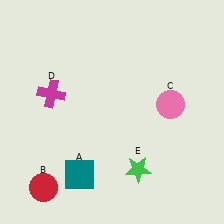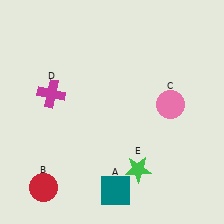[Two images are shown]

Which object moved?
The teal square (A) moved right.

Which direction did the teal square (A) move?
The teal square (A) moved right.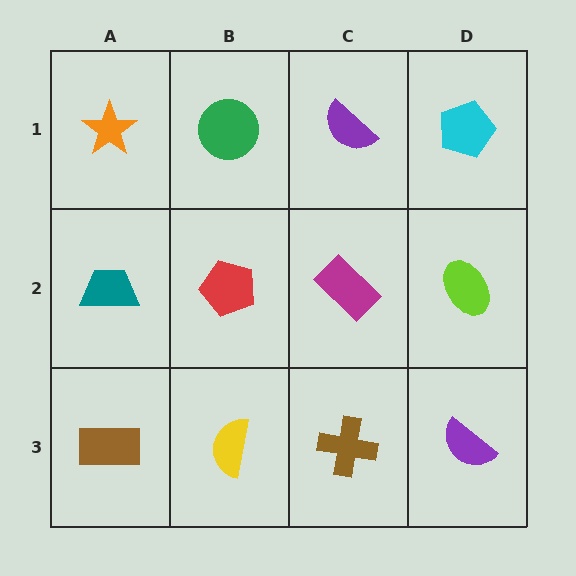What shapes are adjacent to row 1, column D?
A lime ellipse (row 2, column D), a purple semicircle (row 1, column C).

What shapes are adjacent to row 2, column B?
A green circle (row 1, column B), a yellow semicircle (row 3, column B), a teal trapezoid (row 2, column A), a magenta rectangle (row 2, column C).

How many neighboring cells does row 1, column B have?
3.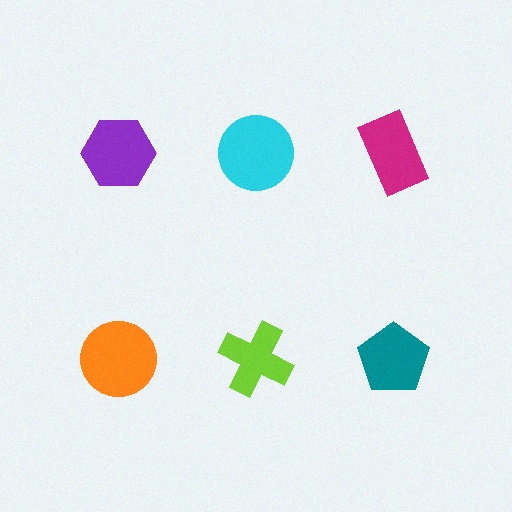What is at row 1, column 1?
A purple hexagon.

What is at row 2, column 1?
An orange circle.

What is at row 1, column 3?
A magenta rectangle.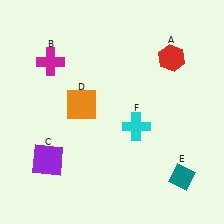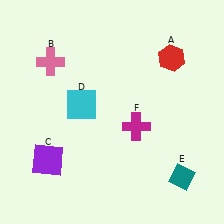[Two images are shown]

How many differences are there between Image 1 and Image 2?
There are 3 differences between the two images.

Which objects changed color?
B changed from magenta to pink. D changed from orange to cyan. F changed from cyan to magenta.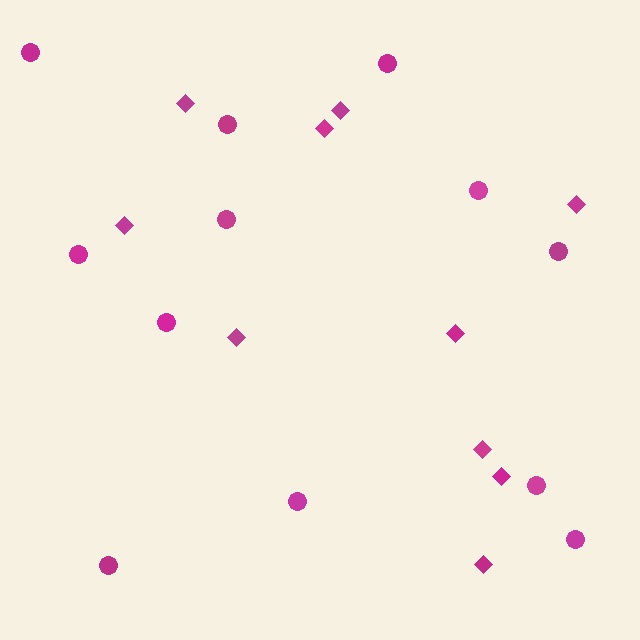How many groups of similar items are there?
There are 2 groups: one group of diamonds (10) and one group of circles (12).